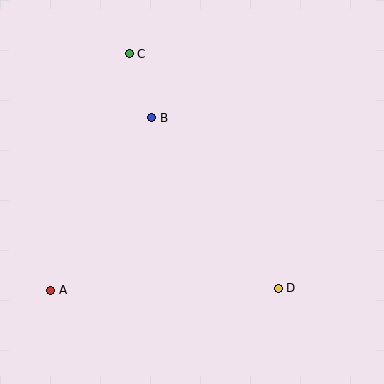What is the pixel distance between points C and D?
The distance between C and D is 278 pixels.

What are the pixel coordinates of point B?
Point B is at (152, 118).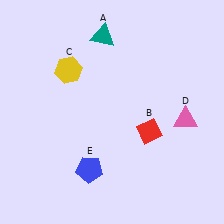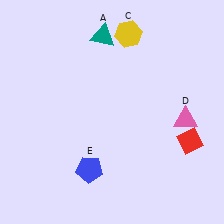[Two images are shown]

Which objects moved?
The objects that moved are: the red diamond (B), the yellow hexagon (C).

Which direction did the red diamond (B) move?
The red diamond (B) moved right.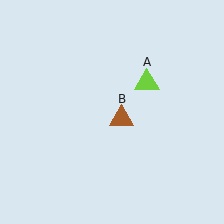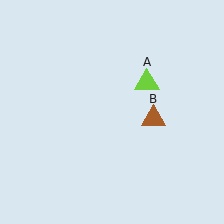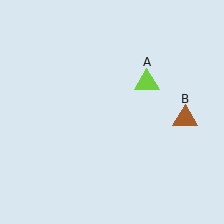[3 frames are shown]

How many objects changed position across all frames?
1 object changed position: brown triangle (object B).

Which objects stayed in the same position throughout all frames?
Lime triangle (object A) remained stationary.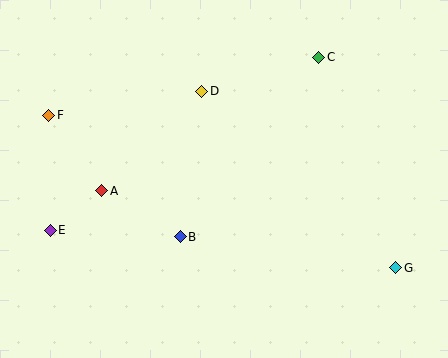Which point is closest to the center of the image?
Point B at (180, 237) is closest to the center.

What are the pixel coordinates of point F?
Point F is at (49, 115).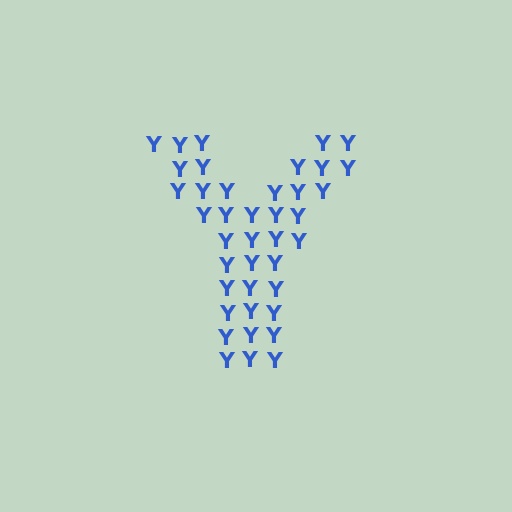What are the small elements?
The small elements are letter Y's.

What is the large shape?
The large shape is the letter Y.